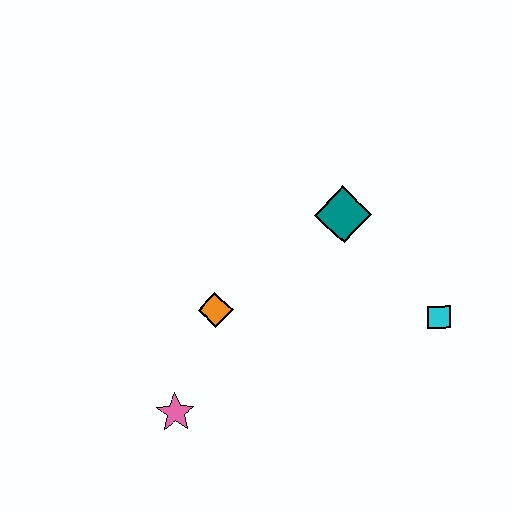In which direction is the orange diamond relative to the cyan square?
The orange diamond is to the left of the cyan square.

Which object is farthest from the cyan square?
The pink star is farthest from the cyan square.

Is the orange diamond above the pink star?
Yes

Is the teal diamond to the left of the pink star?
No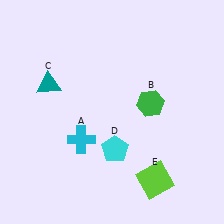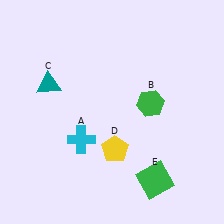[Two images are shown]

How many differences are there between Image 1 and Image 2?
There are 2 differences between the two images.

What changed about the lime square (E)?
In Image 1, E is lime. In Image 2, it changed to green.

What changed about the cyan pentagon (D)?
In Image 1, D is cyan. In Image 2, it changed to yellow.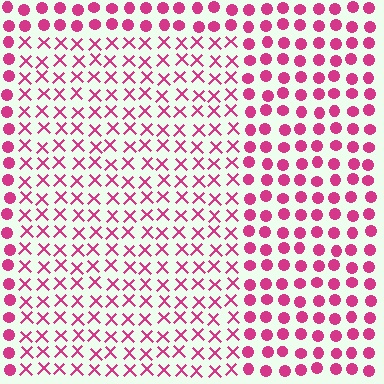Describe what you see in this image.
The image is filled with small magenta elements arranged in a uniform grid. A rectangle-shaped region contains X marks, while the surrounding area contains circles. The boundary is defined purely by the change in element shape.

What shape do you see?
I see a rectangle.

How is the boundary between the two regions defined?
The boundary is defined by a change in element shape: X marks inside vs. circles outside. All elements share the same color and spacing.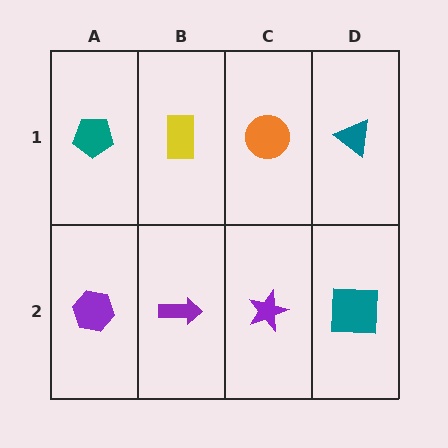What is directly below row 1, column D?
A teal square.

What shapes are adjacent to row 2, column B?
A yellow rectangle (row 1, column B), a purple hexagon (row 2, column A), a purple star (row 2, column C).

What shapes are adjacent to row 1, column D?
A teal square (row 2, column D), an orange circle (row 1, column C).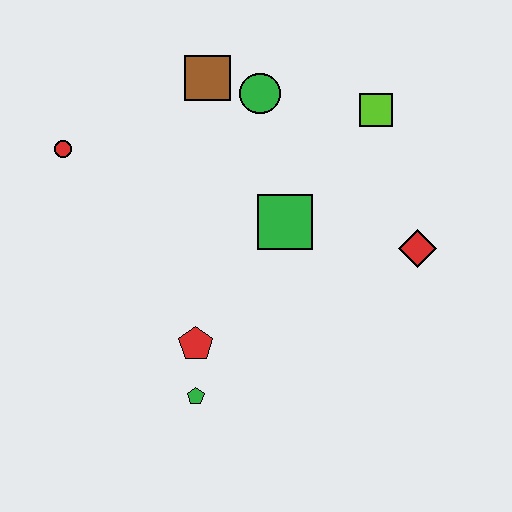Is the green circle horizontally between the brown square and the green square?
Yes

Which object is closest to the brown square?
The green circle is closest to the brown square.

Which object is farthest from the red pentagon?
The lime square is farthest from the red pentagon.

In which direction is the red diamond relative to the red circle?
The red diamond is to the right of the red circle.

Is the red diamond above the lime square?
No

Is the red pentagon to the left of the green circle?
Yes